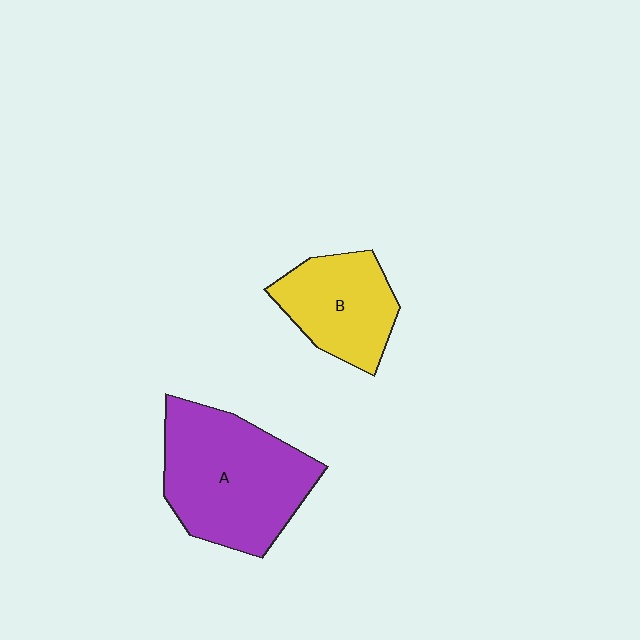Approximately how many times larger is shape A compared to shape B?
Approximately 1.6 times.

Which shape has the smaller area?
Shape B (yellow).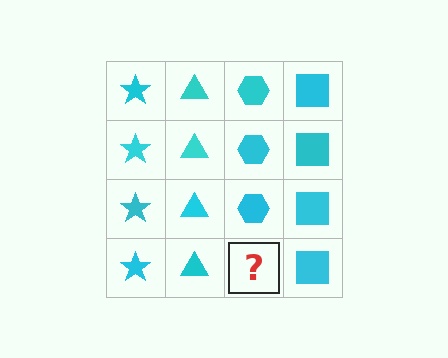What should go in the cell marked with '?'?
The missing cell should contain a cyan hexagon.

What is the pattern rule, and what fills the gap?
The rule is that each column has a consistent shape. The gap should be filled with a cyan hexagon.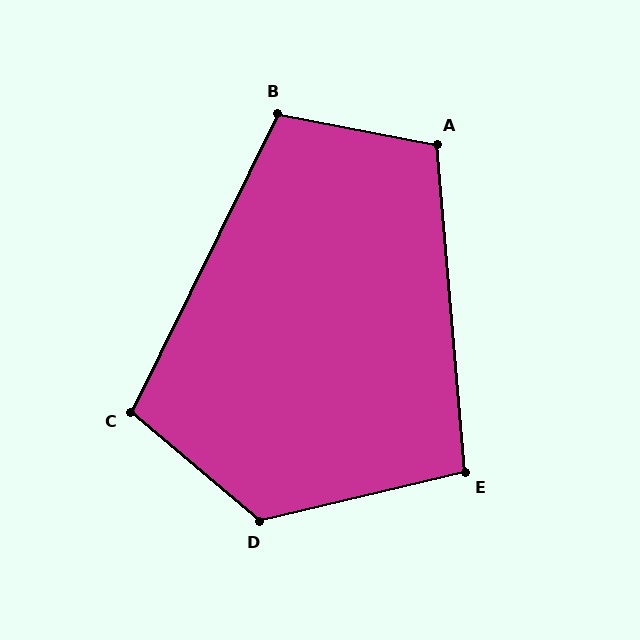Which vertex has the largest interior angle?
D, at approximately 126 degrees.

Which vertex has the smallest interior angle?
E, at approximately 98 degrees.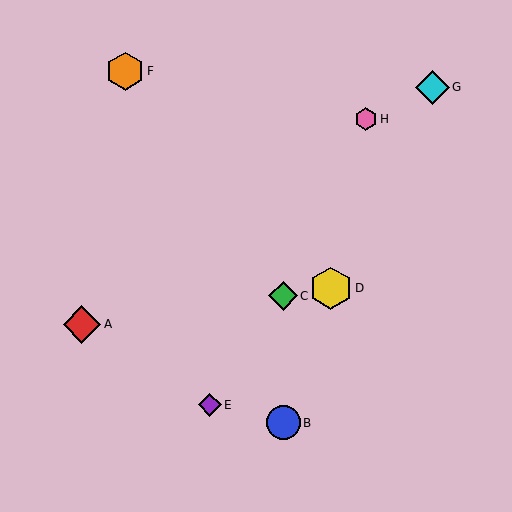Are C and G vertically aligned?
No, C is at x≈283 and G is at x≈432.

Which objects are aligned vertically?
Objects B, C are aligned vertically.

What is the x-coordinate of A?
Object A is at x≈82.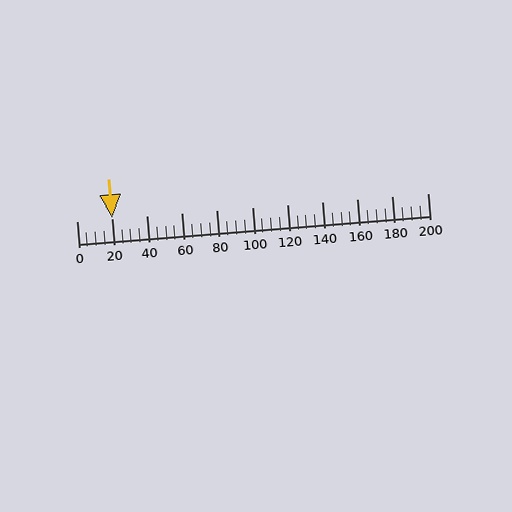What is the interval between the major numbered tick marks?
The major tick marks are spaced 20 units apart.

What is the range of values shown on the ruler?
The ruler shows values from 0 to 200.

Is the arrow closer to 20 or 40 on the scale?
The arrow is closer to 20.